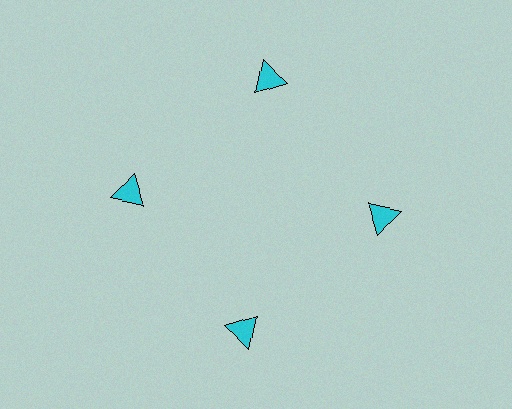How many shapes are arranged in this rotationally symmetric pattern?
There are 4 shapes, arranged in 4 groups of 1.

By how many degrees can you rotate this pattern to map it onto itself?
The pattern maps onto itself every 90 degrees of rotation.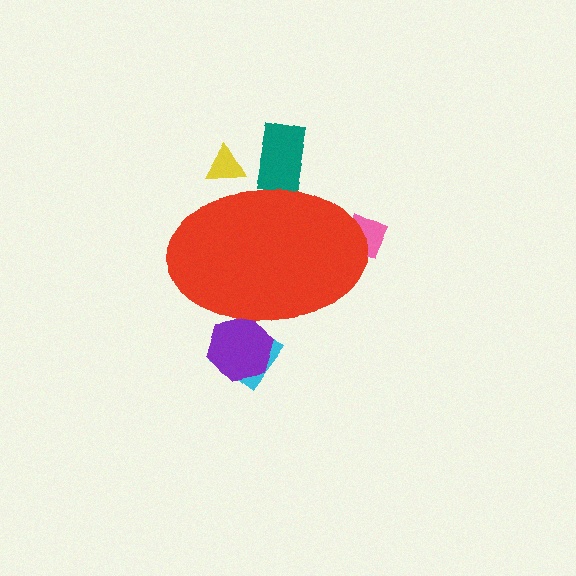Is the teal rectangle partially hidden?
Yes, the teal rectangle is partially hidden behind the red ellipse.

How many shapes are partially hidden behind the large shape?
5 shapes are partially hidden.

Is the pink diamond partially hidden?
Yes, the pink diamond is partially hidden behind the red ellipse.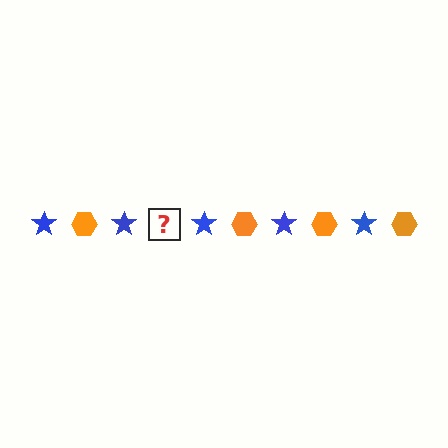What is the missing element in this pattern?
The missing element is an orange hexagon.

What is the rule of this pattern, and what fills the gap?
The rule is that the pattern alternates between blue star and orange hexagon. The gap should be filled with an orange hexagon.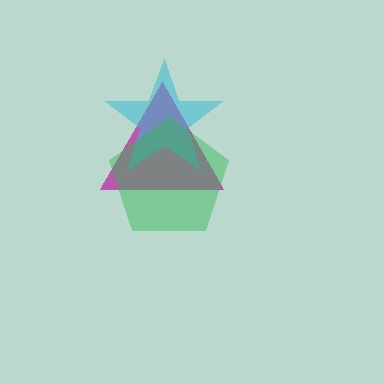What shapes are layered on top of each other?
The layered shapes are: a magenta triangle, a cyan star, a green pentagon.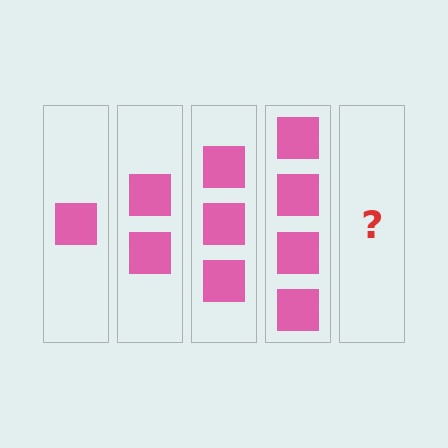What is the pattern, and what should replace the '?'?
The pattern is that each step adds one more square. The '?' should be 5 squares.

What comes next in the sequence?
The next element should be 5 squares.